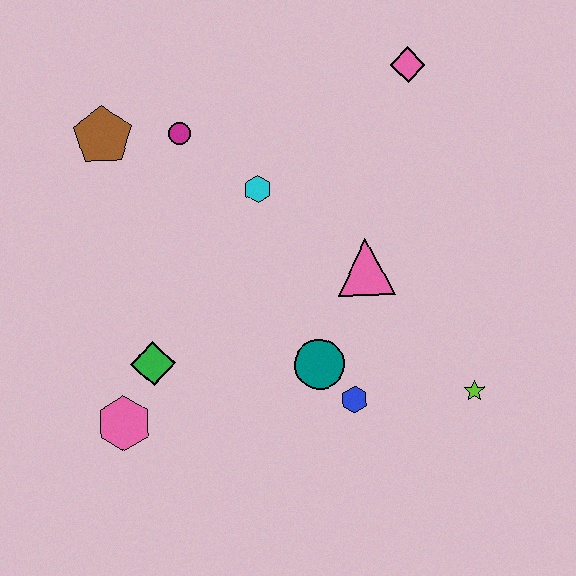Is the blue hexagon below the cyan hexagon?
Yes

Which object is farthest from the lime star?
The brown pentagon is farthest from the lime star.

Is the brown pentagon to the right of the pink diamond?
No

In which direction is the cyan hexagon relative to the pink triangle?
The cyan hexagon is to the left of the pink triangle.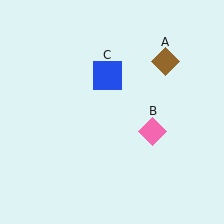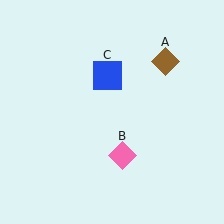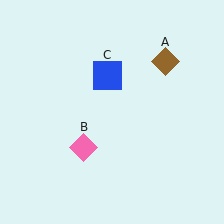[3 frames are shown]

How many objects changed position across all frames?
1 object changed position: pink diamond (object B).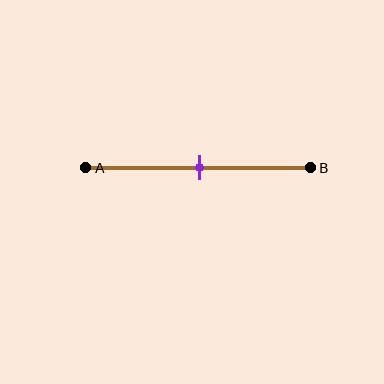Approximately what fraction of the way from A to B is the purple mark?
The purple mark is approximately 50% of the way from A to B.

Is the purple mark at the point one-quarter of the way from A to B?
No, the mark is at about 50% from A, not at the 25% one-quarter point.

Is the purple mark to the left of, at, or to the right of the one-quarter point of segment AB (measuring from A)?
The purple mark is to the right of the one-quarter point of segment AB.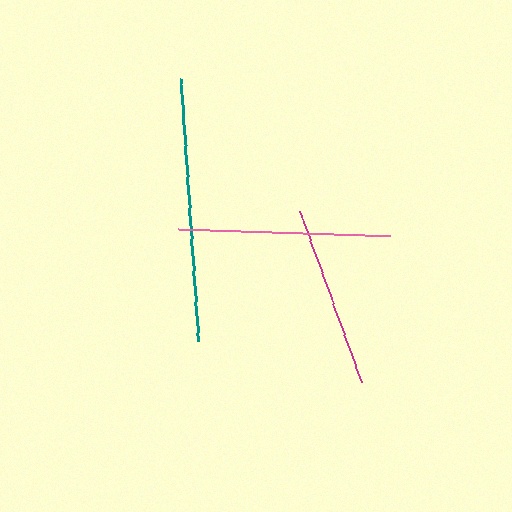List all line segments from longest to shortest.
From longest to shortest: teal, pink, magenta.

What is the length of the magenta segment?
The magenta segment is approximately 182 pixels long.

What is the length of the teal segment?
The teal segment is approximately 264 pixels long.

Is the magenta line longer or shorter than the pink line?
The pink line is longer than the magenta line.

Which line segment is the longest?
The teal line is the longest at approximately 264 pixels.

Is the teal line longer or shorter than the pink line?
The teal line is longer than the pink line.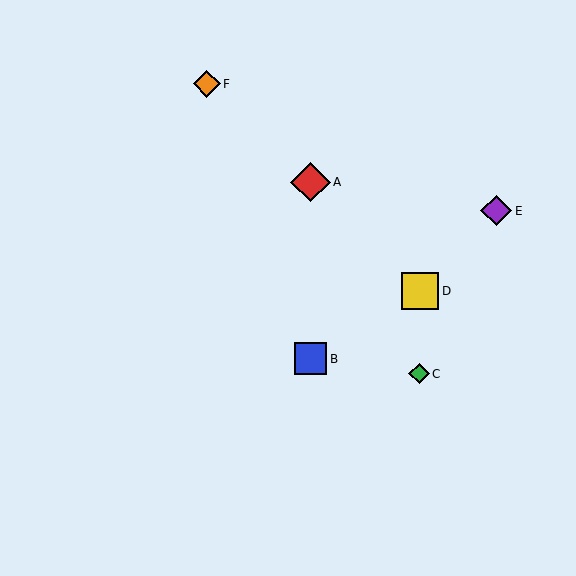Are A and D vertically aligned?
No, A is at x≈310 and D is at x≈420.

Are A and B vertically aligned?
Yes, both are at x≈310.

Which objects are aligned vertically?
Objects A, B are aligned vertically.